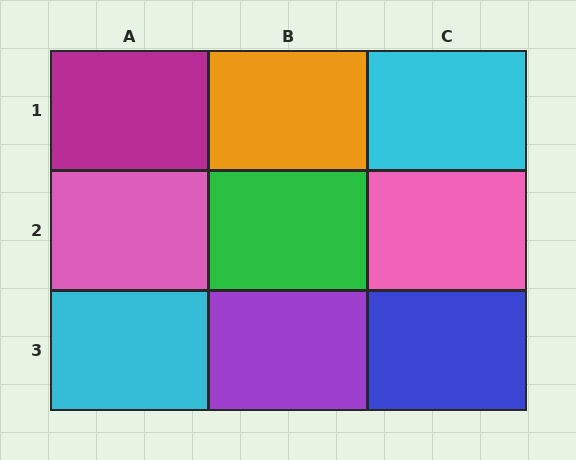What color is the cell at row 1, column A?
Magenta.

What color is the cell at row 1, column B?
Orange.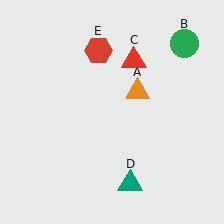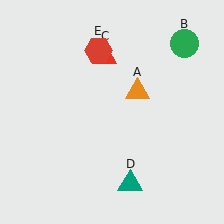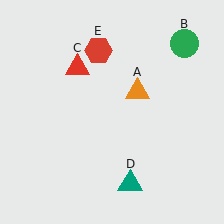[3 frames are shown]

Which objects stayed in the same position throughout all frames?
Orange triangle (object A) and green circle (object B) and teal triangle (object D) and red hexagon (object E) remained stationary.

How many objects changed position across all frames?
1 object changed position: red triangle (object C).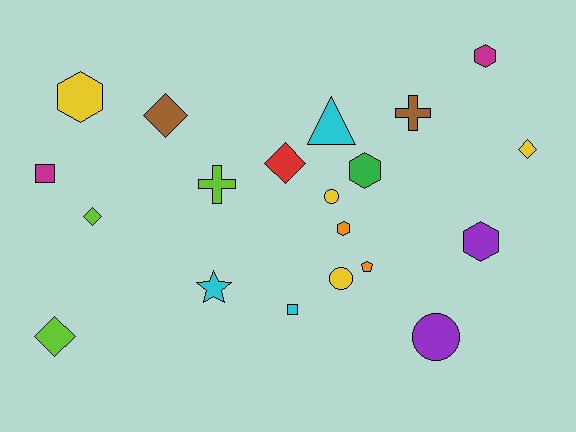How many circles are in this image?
There are 3 circles.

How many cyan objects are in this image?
There are 3 cyan objects.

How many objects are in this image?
There are 20 objects.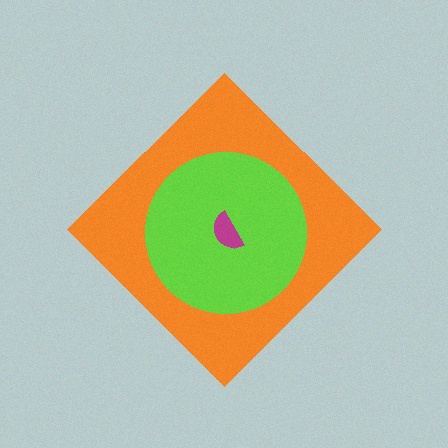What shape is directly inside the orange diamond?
The lime circle.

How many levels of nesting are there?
3.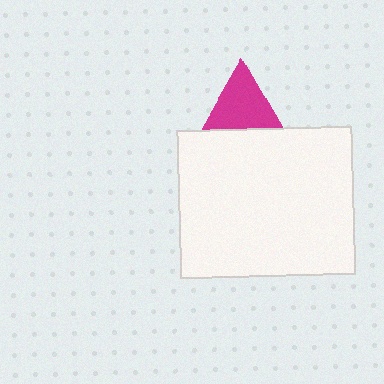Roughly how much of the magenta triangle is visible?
About half of it is visible (roughly 61%).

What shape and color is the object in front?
The object in front is a white rectangle.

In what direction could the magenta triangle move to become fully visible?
The magenta triangle could move up. That would shift it out from behind the white rectangle entirely.